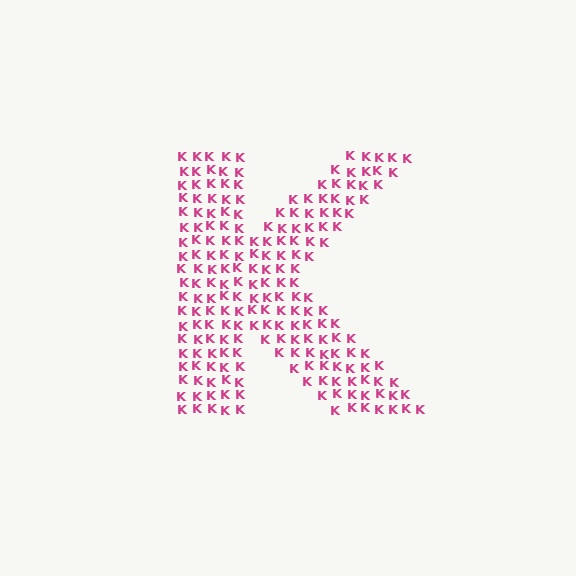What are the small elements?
The small elements are letter K's.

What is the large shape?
The large shape is the letter K.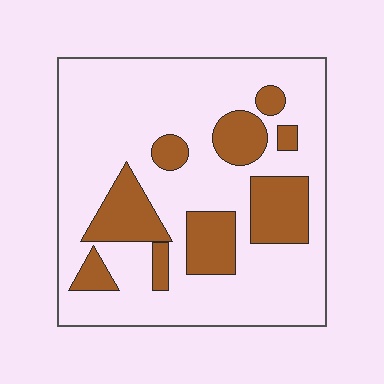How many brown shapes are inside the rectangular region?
9.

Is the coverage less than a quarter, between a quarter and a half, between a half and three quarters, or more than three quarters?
Less than a quarter.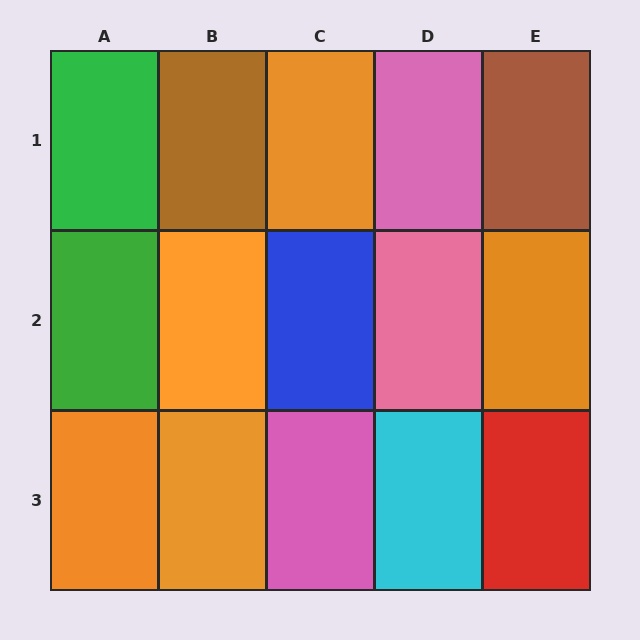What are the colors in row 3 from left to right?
Orange, orange, pink, cyan, red.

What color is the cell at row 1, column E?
Brown.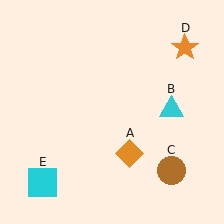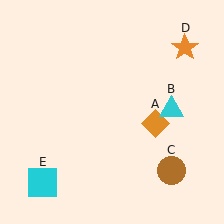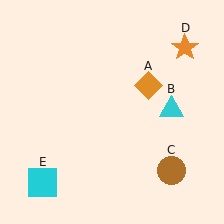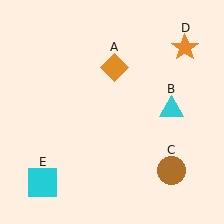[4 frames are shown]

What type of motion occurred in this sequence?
The orange diamond (object A) rotated counterclockwise around the center of the scene.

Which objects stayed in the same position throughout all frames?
Cyan triangle (object B) and brown circle (object C) and orange star (object D) and cyan square (object E) remained stationary.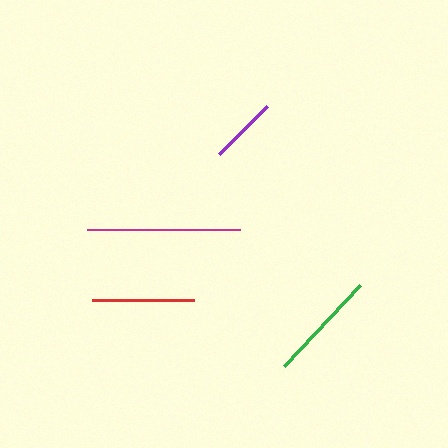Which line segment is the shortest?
The purple line is the shortest at approximately 69 pixels.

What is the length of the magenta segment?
The magenta segment is approximately 153 pixels long.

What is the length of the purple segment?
The purple segment is approximately 69 pixels long.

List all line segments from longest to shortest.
From longest to shortest: magenta, green, red, purple.